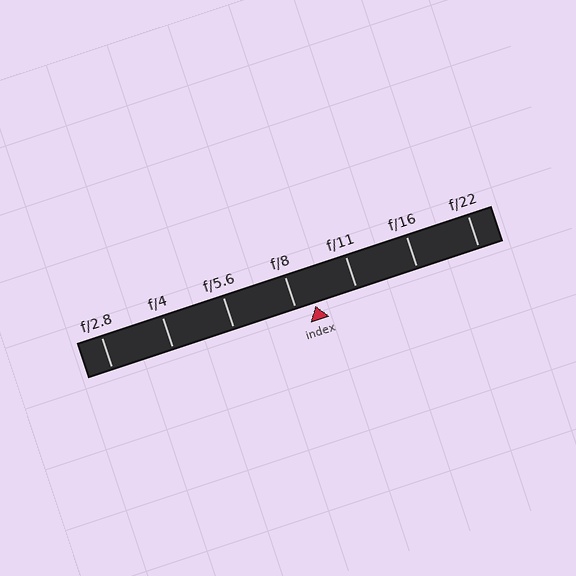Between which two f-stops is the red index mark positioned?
The index mark is between f/8 and f/11.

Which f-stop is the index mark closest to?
The index mark is closest to f/8.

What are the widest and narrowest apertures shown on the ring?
The widest aperture shown is f/2.8 and the narrowest is f/22.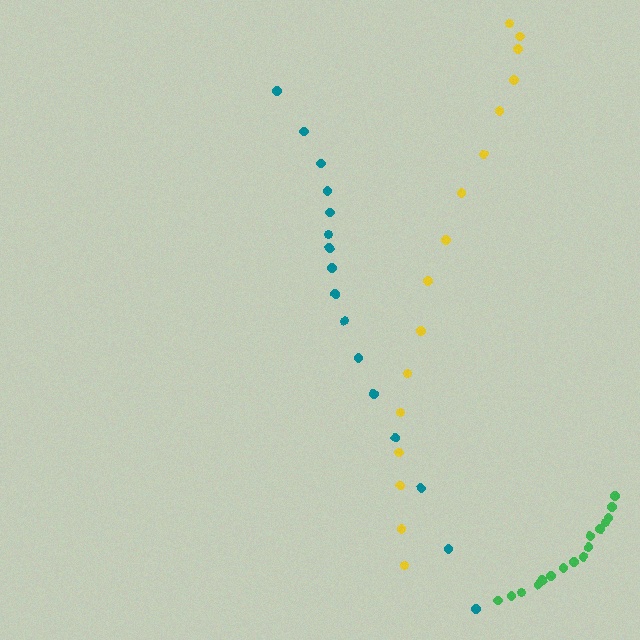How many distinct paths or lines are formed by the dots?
There are 3 distinct paths.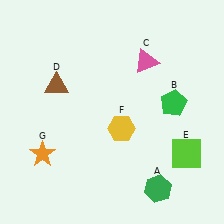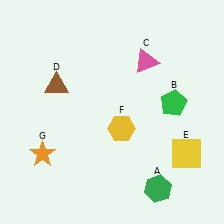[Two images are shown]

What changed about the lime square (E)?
In Image 1, E is lime. In Image 2, it changed to yellow.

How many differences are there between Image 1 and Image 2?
There is 1 difference between the two images.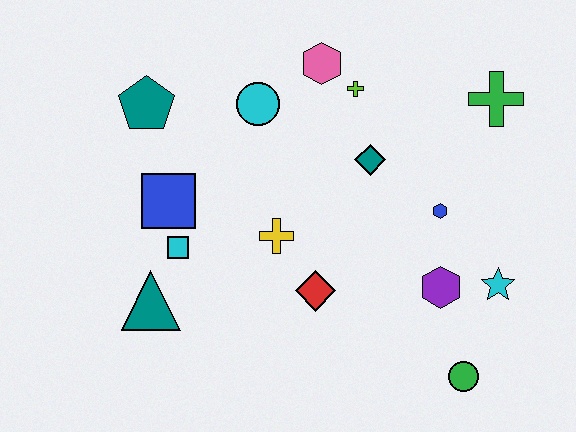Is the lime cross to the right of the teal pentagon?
Yes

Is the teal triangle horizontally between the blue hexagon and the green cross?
No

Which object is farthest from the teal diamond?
The teal triangle is farthest from the teal diamond.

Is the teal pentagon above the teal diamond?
Yes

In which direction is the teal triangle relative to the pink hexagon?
The teal triangle is below the pink hexagon.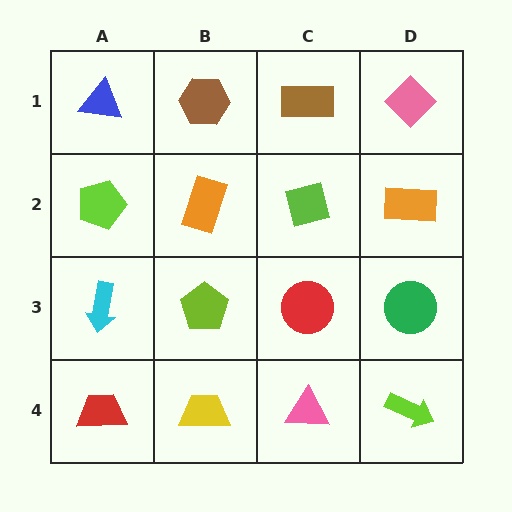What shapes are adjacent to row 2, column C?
A brown rectangle (row 1, column C), a red circle (row 3, column C), an orange rectangle (row 2, column B), an orange rectangle (row 2, column D).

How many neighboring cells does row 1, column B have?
3.